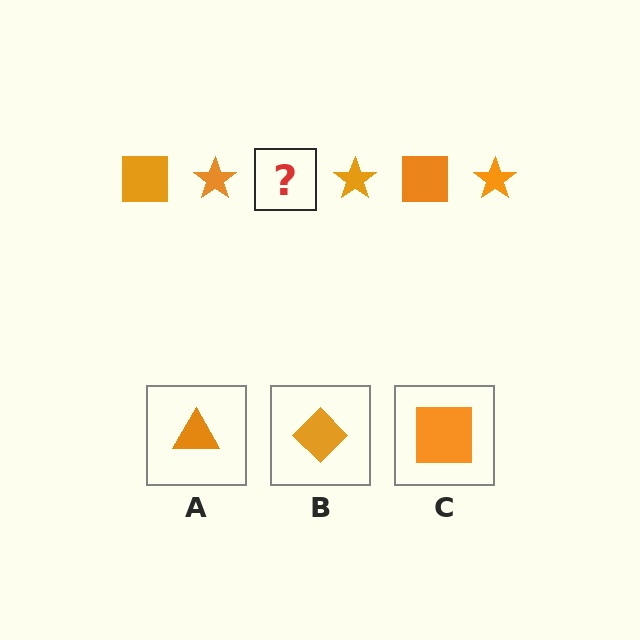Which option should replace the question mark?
Option C.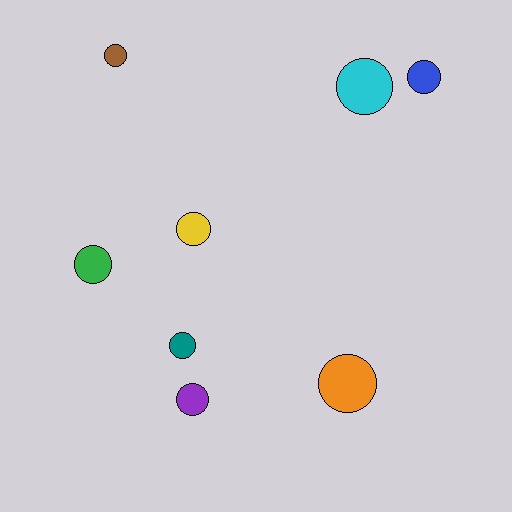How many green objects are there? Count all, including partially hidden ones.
There is 1 green object.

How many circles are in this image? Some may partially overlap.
There are 8 circles.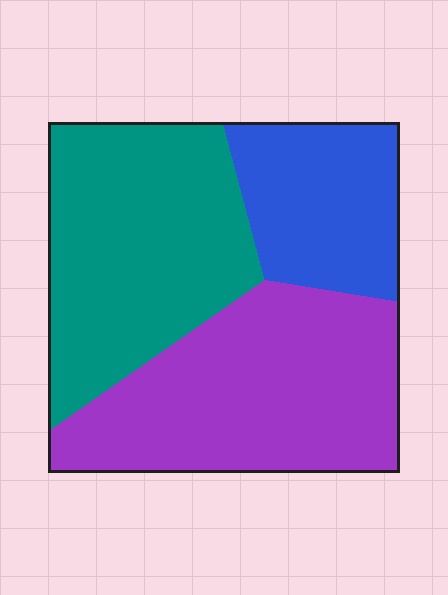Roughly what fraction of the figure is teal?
Teal covers about 40% of the figure.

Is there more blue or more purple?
Purple.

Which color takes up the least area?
Blue, at roughly 20%.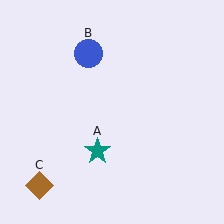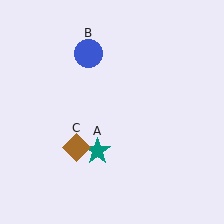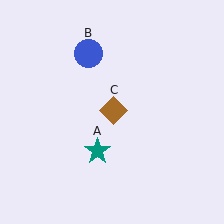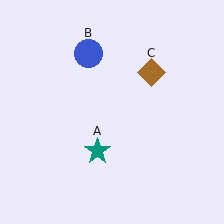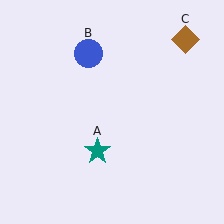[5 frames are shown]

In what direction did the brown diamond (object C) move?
The brown diamond (object C) moved up and to the right.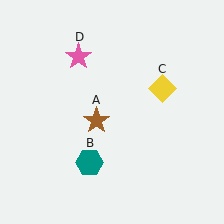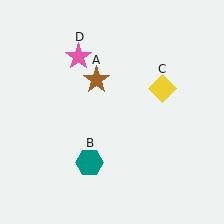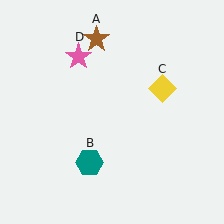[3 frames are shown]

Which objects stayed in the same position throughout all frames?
Teal hexagon (object B) and yellow diamond (object C) and pink star (object D) remained stationary.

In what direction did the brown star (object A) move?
The brown star (object A) moved up.